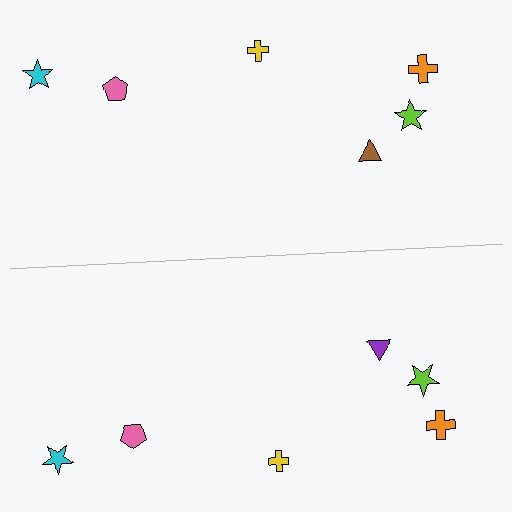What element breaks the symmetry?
The purple triangle on the bottom side breaks the symmetry — its mirror counterpart is brown.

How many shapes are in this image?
There are 12 shapes in this image.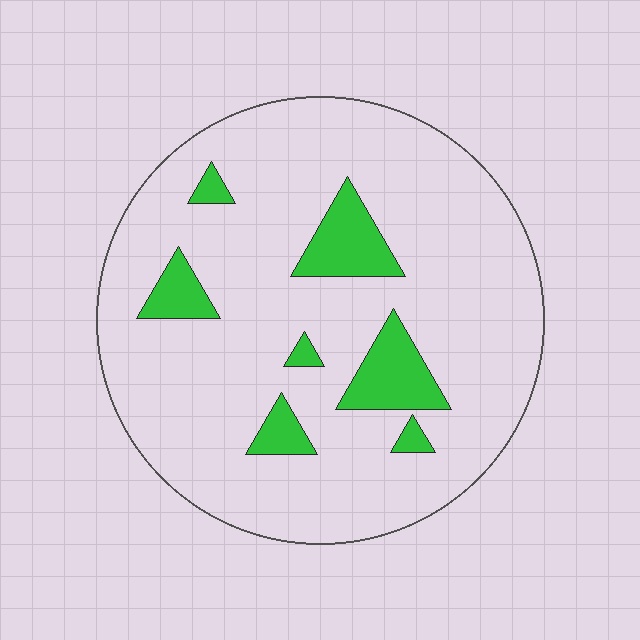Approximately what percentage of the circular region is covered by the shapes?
Approximately 15%.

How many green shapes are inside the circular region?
7.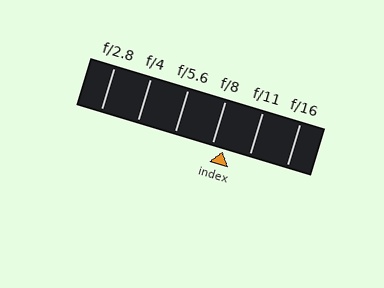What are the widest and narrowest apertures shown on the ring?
The widest aperture shown is f/2.8 and the narrowest is f/16.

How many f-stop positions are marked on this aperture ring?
There are 6 f-stop positions marked.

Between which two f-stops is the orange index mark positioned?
The index mark is between f/8 and f/11.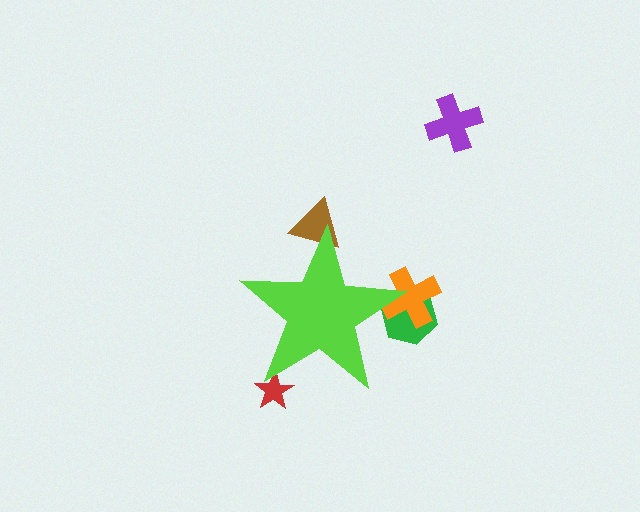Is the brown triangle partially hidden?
Yes, the brown triangle is partially hidden behind the lime star.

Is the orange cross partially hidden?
Yes, the orange cross is partially hidden behind the lime star.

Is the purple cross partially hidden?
No, the purple cross is fully visible.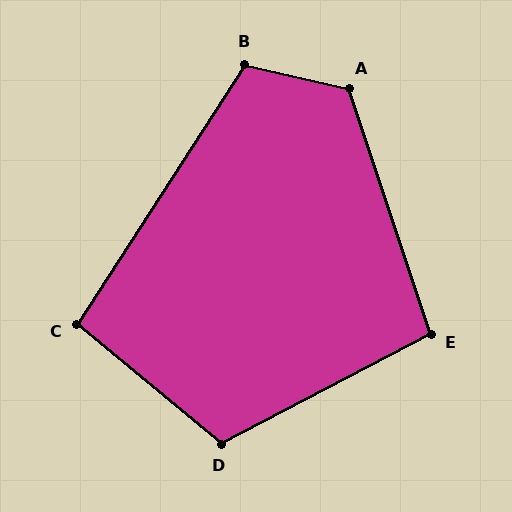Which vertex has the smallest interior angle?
C, at approximately 97 degrees.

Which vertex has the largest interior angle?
A, at approximately 121 degrees.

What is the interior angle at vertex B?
Approximately 110 degrees (obtuse).